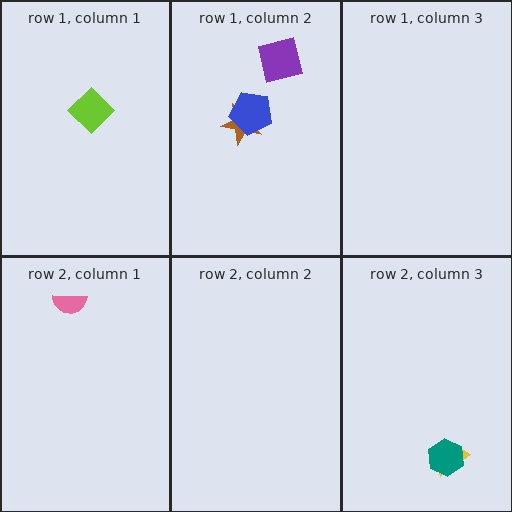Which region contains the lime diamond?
The row 1, column 1 region.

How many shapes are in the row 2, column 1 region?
1.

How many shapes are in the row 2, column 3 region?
2.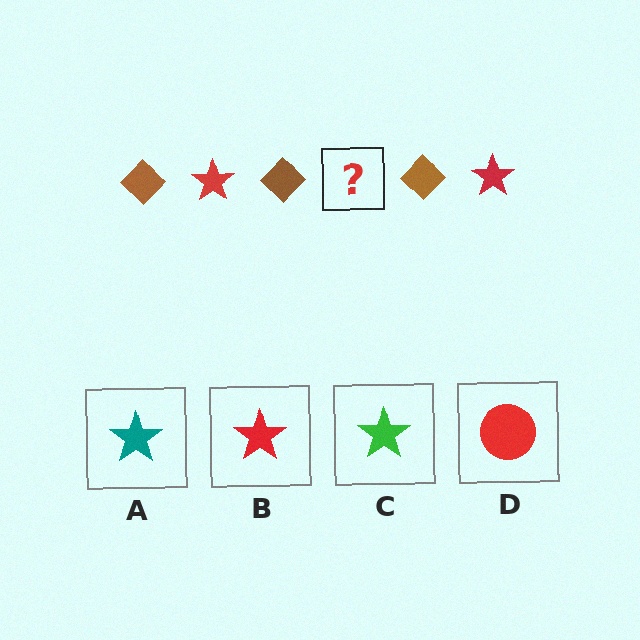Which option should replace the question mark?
Option B.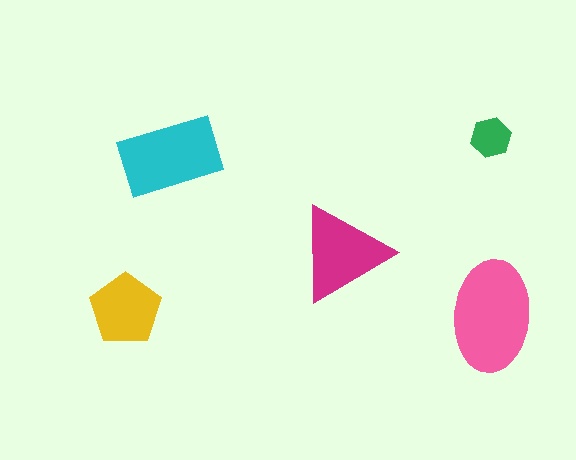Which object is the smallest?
The green hexagon.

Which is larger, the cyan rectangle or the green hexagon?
The cyan rectangle.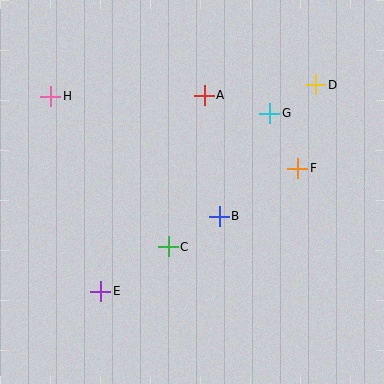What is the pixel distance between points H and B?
The distance between H and B is 207 pixels.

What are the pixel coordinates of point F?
Point F is at (298, 168).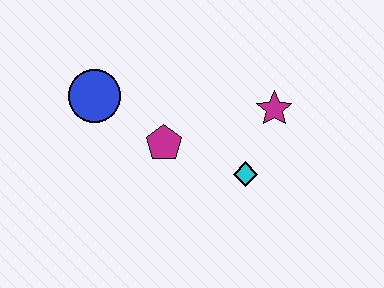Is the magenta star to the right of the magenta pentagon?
Yes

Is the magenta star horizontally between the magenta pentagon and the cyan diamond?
No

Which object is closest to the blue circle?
The magenta pentagon is closest to the blue circle.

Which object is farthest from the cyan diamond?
The blue circle is farthest from the cyan diamond.